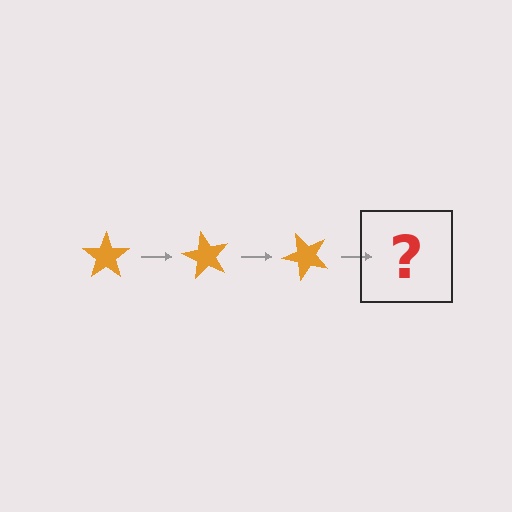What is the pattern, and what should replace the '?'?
The pattern is that the star rotates 60 degrees each step. The '?' should be an orange star rotated 180 degrees.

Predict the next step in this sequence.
The next step is an orange star rotated 180 degrees.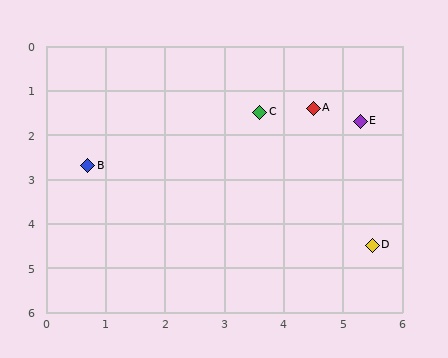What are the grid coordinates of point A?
Point A is at approximately (4.5, 1.4).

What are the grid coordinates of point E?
Point E is at approximately (5.3, 1.7).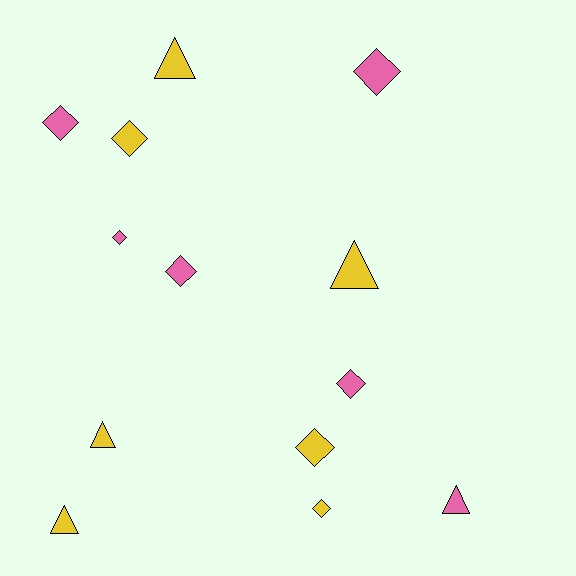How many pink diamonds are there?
There are 5 pink diamonds.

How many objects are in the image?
There are 13 objects.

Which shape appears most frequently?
Diamond, with 8 objects.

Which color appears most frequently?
Yellow, with 7 objects.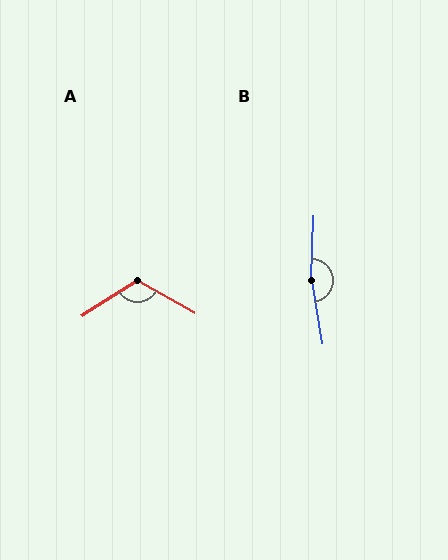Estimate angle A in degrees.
Approximately 118 degrees.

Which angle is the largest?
B, at approximately 169 degrees.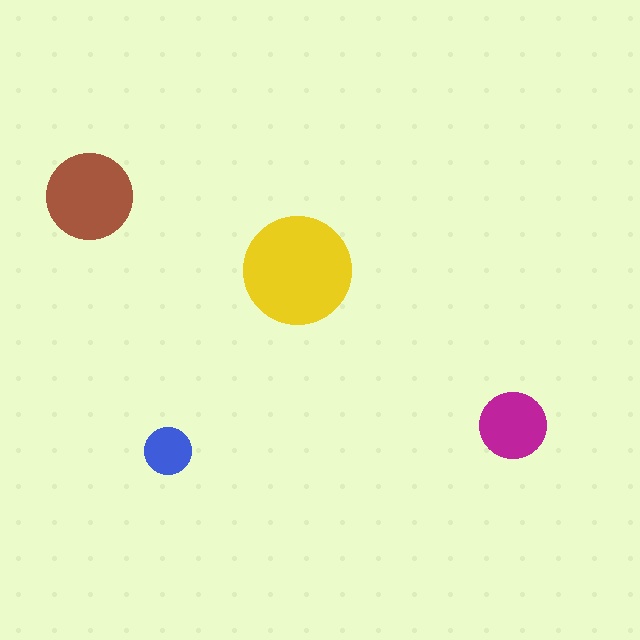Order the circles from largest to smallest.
the yellow one, the brown one, the magenta one, the blue one.